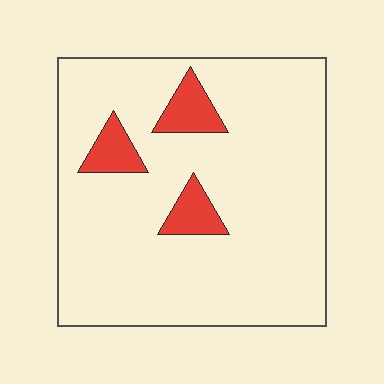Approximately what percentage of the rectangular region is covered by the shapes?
Approximately 10%.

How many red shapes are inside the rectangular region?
3.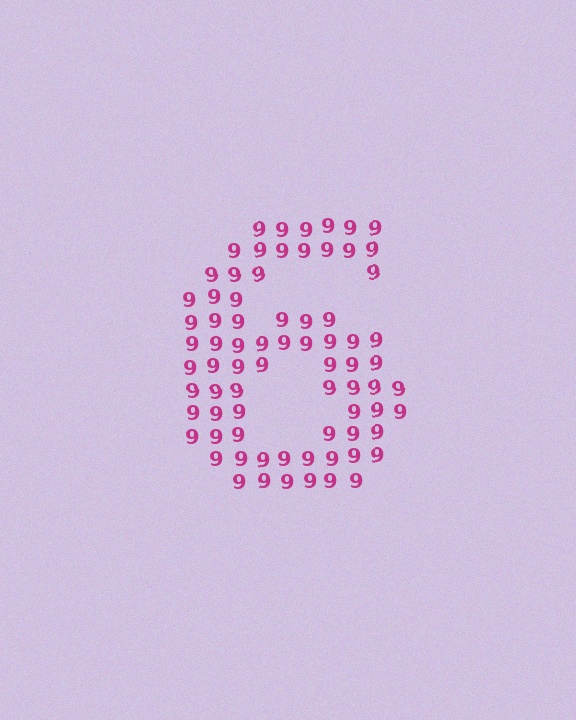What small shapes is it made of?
It is made of small digit 9's.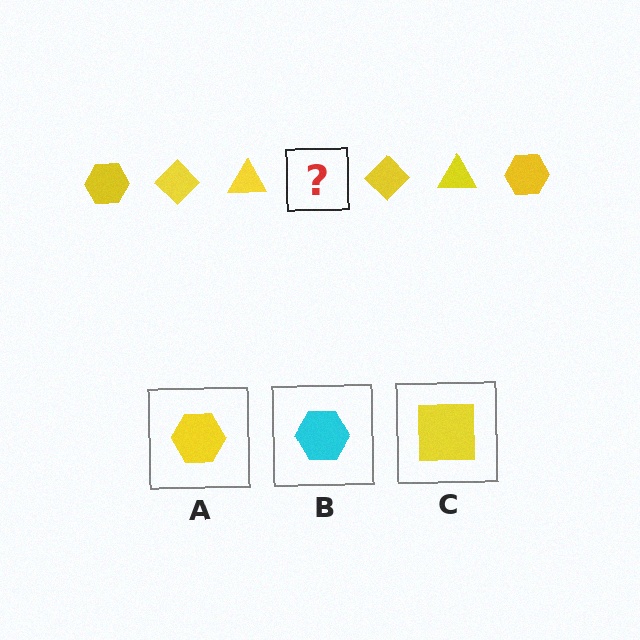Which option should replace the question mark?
Option A.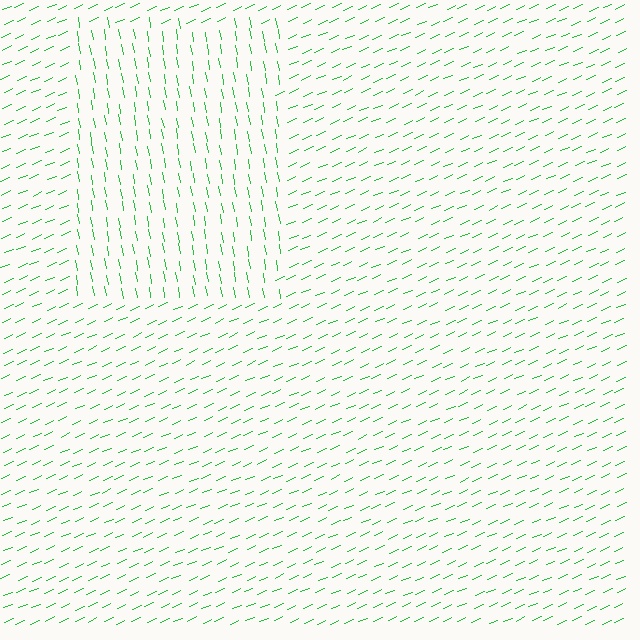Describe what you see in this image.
The image is filled with small green line segments. A rectangle region in the image has lines oriented differently from the surrounding lines, creating a visible texture boundary.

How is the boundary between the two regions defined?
The boundary is defined purely by a change in line orientation (approximately 76 degrees difference). All lines are the same color and thickness.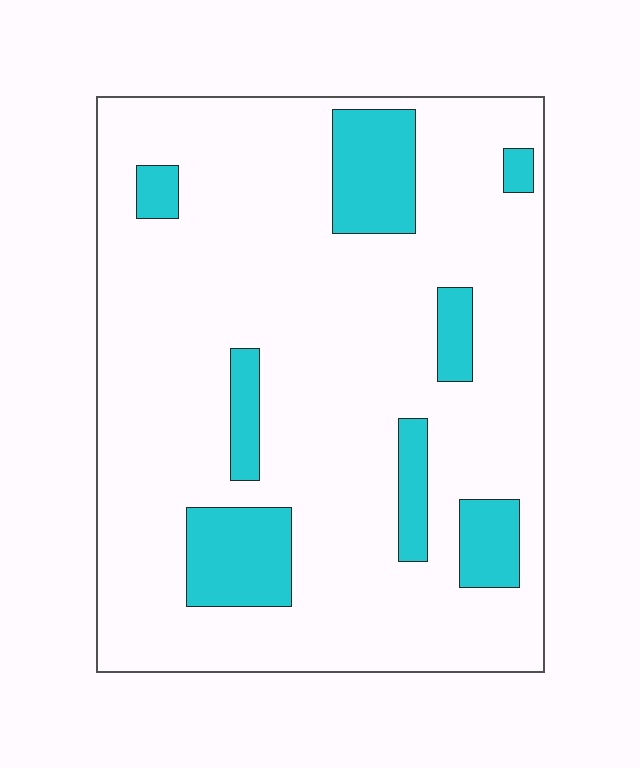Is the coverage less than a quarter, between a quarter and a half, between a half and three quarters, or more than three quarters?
Less than a quarter.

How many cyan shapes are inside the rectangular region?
8.